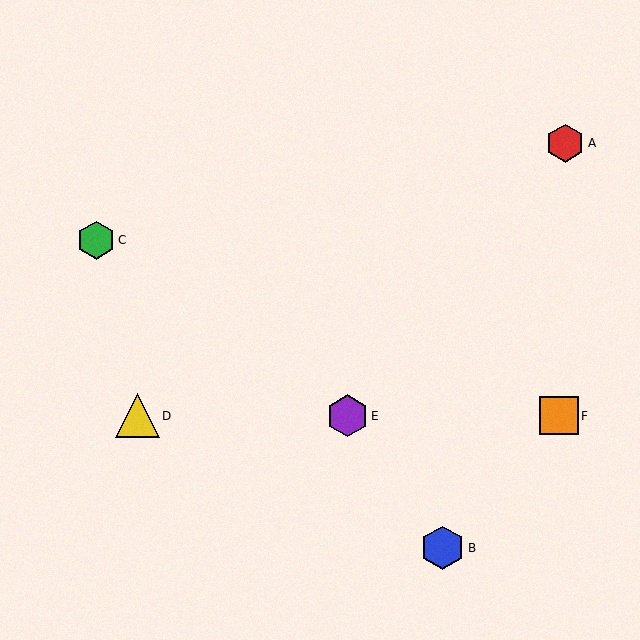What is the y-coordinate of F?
Object F is at y≈416.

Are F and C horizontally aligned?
No, F is at y≈416 and C is at y≈240.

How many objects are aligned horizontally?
3 objects (D, E, F) are aligned horizontally.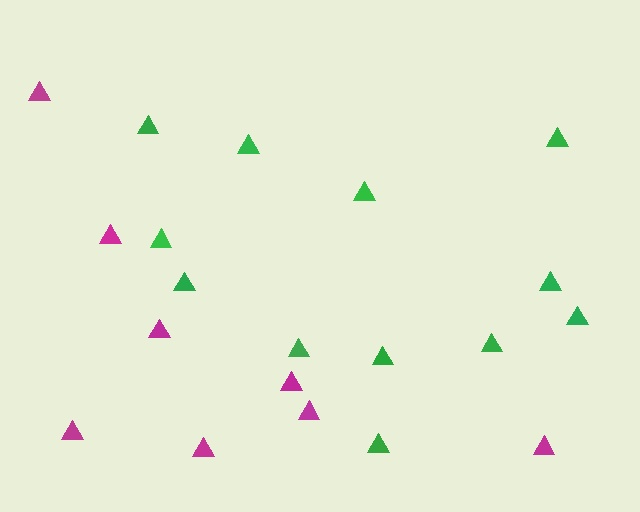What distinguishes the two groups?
There are 2 groups: one group of green triangles (12) and one group of magenta triangles (8).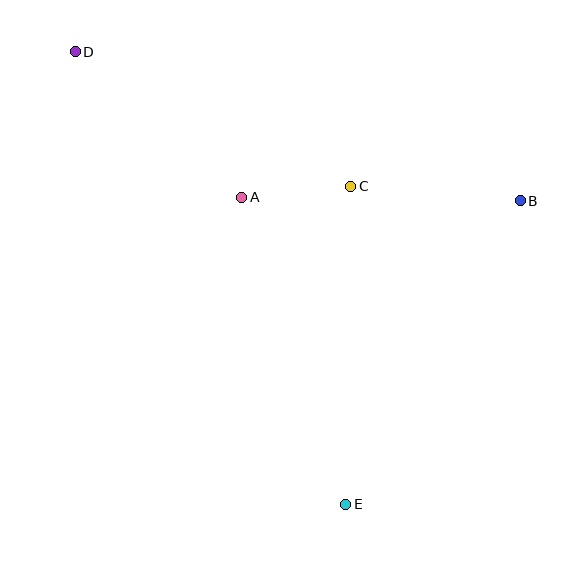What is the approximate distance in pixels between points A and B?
The distance between A and B is approximately 279 pixels.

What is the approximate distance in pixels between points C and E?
The distance between C and E is approximately 318 pixels.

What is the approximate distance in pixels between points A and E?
The distance between A and E is approximately 324 pixels.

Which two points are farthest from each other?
Points D and E are farthest from each other.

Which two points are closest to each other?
Points A and C are closest to each other.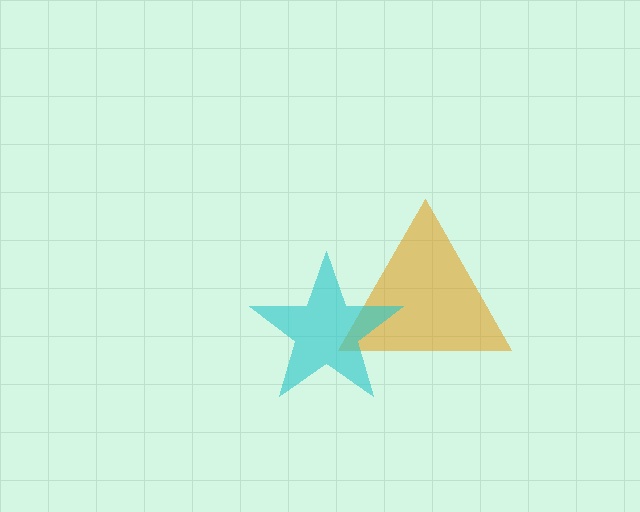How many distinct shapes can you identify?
There are 2 distinct shapes: an orange triangle, a cyan star.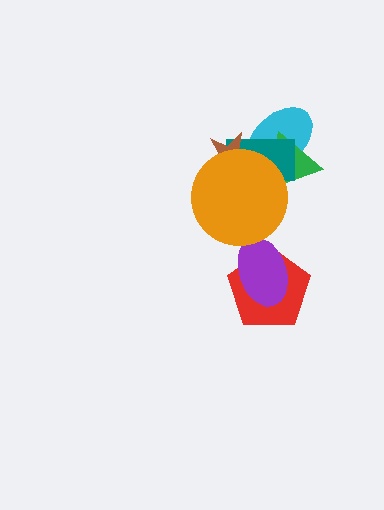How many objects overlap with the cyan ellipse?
4 objects overlap with the cyan ellipse.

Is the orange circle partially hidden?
No, no other shape covers it.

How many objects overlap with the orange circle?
4 objects overlap with the orange circle.